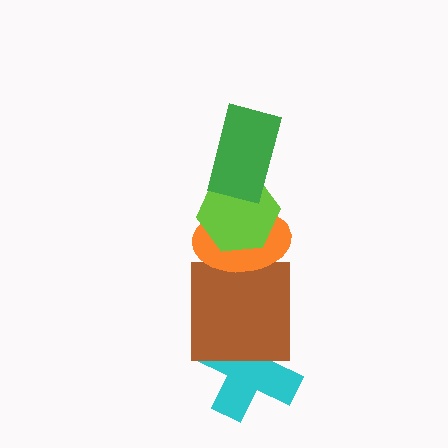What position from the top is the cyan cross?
The cyan cross is 5th from the top.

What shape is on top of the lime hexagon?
The green rectangle is on top of the lime hexagon.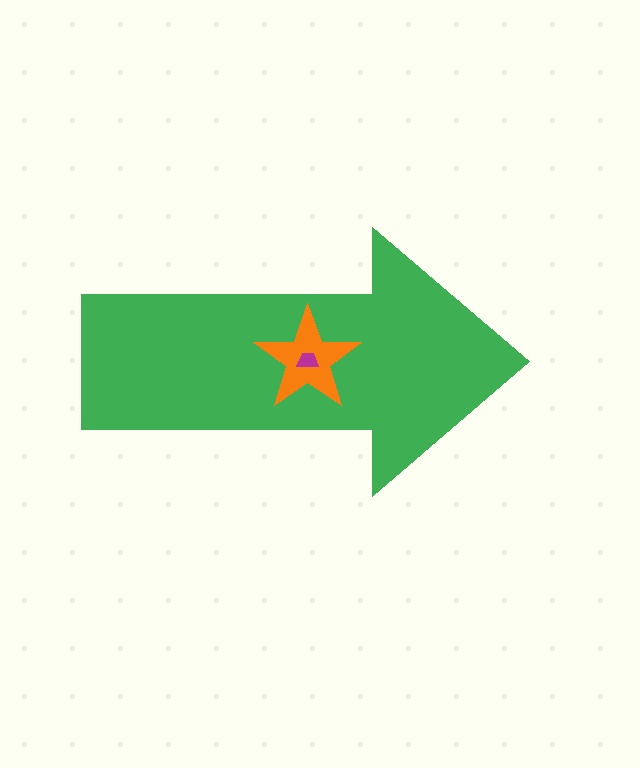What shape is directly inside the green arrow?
The orange star.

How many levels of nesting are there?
3.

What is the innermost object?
The magenta trapezoid.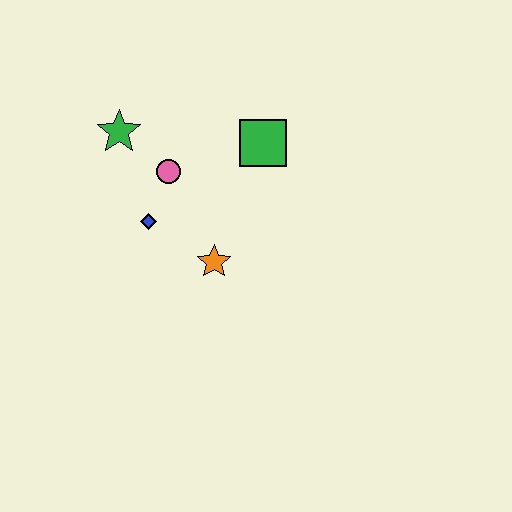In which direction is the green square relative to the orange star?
The green square is above the orange star.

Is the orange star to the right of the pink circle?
Yes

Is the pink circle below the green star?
Yes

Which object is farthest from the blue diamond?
The green square is farthest from the blue diamond.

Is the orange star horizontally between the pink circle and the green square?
Yes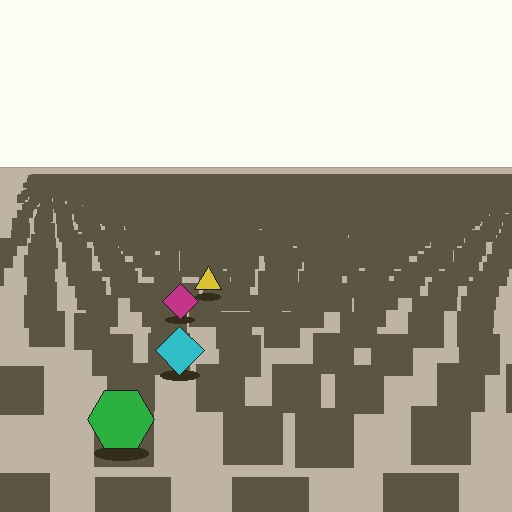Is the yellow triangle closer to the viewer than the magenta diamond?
No. The magenta diamond is closer — you can tell from the texture gradient: the ground texture is coarser near it.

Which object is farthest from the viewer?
The yellow triangle is farthest from the viewer. It appears smaller and the ground texture around it is denser.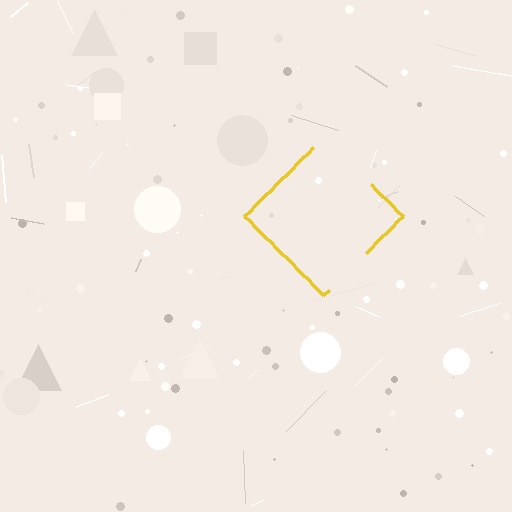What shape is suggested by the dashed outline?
The dashed outline suggests a diamond.